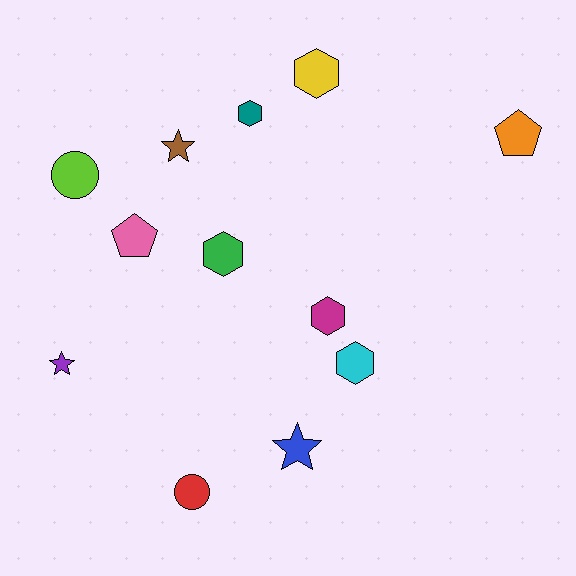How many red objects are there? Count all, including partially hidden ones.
There is 1 red object.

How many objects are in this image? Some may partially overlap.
There are 12 objects.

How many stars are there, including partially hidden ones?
There are 3 stars.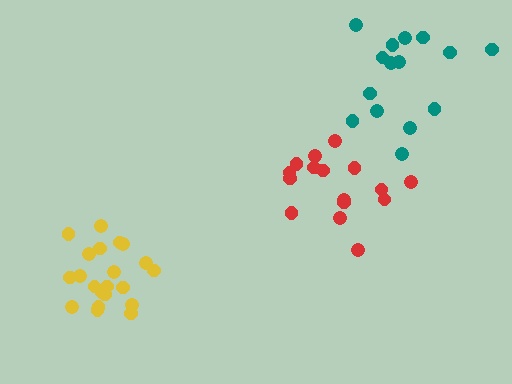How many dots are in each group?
Group 1: 16 dots, Group 2: 21 dots, Group 3: 16 dots (53 total).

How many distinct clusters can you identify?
There are 3 distinct clusters.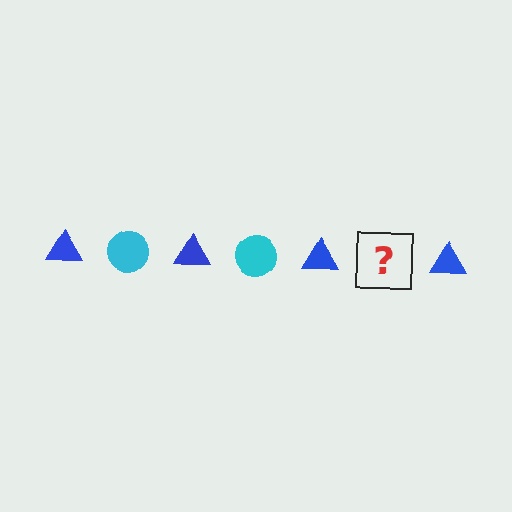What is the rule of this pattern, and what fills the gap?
The rule is that the pattern alternates between blue triangle and cyan circle. The gap should be filled with a cyan circle.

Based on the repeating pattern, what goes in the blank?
The blank should be a cyan circle.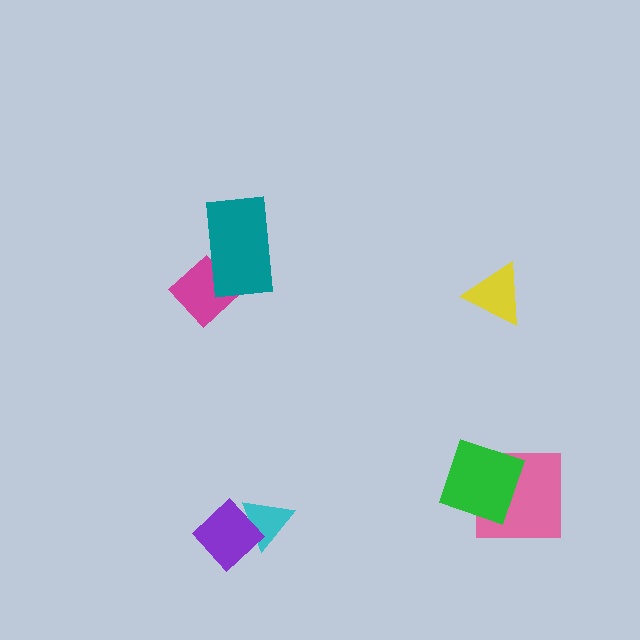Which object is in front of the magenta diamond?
The teal rectangle is in front of the magenta diamond.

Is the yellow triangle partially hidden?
No, no other shape covers it.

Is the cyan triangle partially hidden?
Yes, it is partially covered by another shape.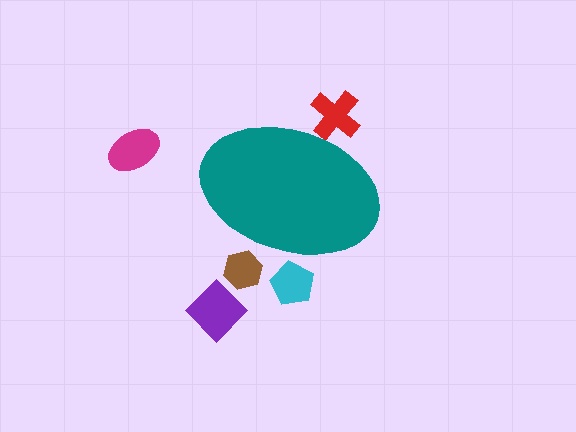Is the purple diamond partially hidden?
No, the purple diamond is fully visible.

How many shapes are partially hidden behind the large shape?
3 shapes are partially hidden.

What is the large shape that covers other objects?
A teal ellipse.